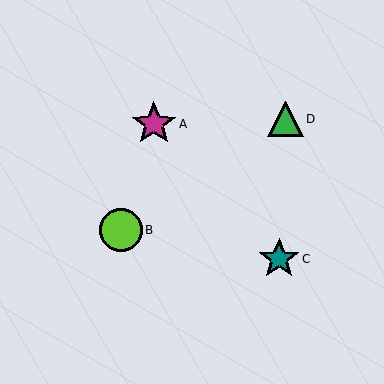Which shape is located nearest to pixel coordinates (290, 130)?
The green triangle (labeled D) at (285, 119) is nearest to that location.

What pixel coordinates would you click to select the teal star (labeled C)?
Click at (279, 259) to select the teal star C.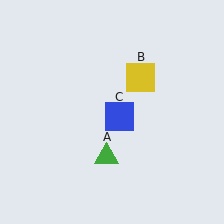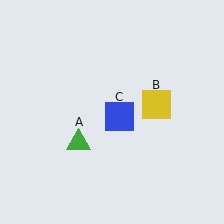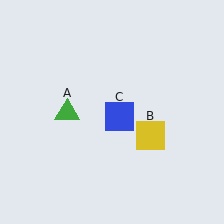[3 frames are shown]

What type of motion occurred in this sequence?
The green triangle (object A), yellow square (object B) rotated clockwise around the center of the scene.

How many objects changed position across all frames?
2 objects changed position: green triangle (object A), yellow square (object B).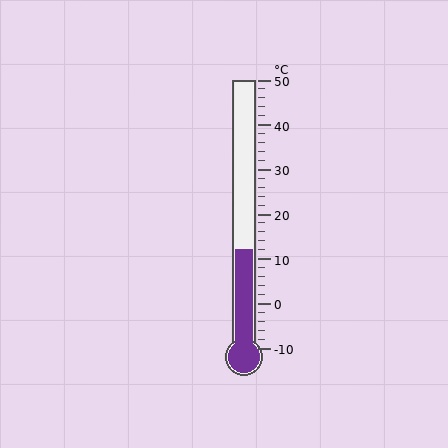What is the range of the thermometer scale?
The thermometer scale ranges from -10°C to 50°C.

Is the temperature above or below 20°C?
The temperature is below 20°C.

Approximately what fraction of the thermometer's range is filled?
The thermometer is filled to approximately 35% of its range.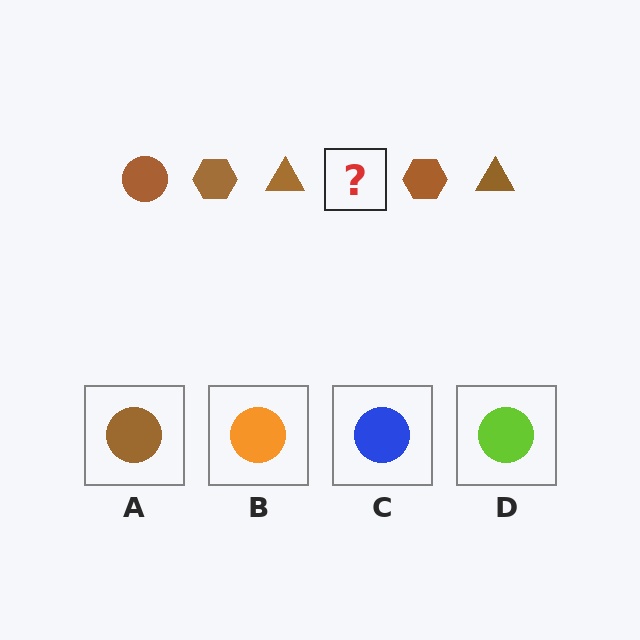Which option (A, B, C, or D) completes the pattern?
A.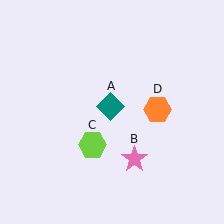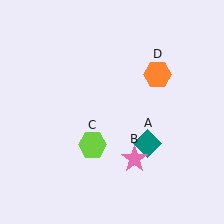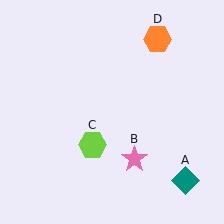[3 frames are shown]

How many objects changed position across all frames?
2 objects changed position: teal diamond (object A), orange hexagon (object D).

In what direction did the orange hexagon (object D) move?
The orange hexagon (object D) moved up.